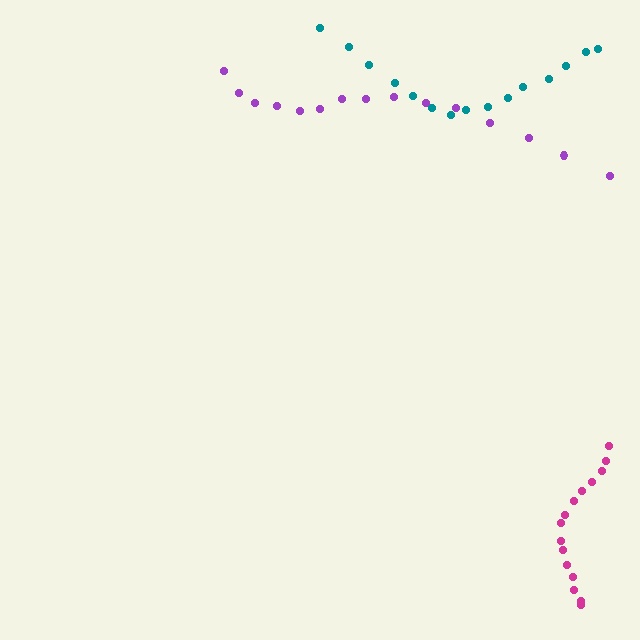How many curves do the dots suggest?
There are 3 distinct paths.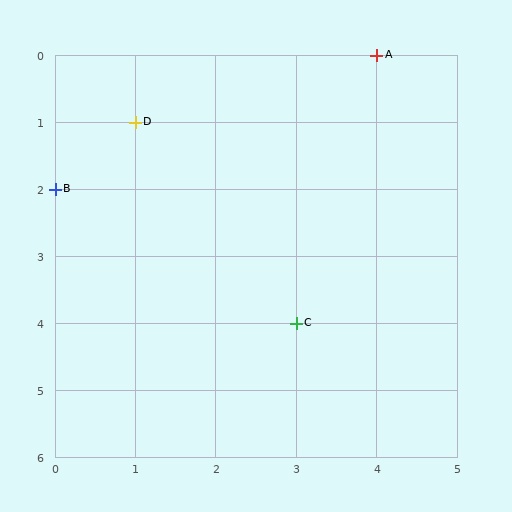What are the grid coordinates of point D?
Point D is at grid coordinates (1, 1).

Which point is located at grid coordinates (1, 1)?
Point D is at (1, 1).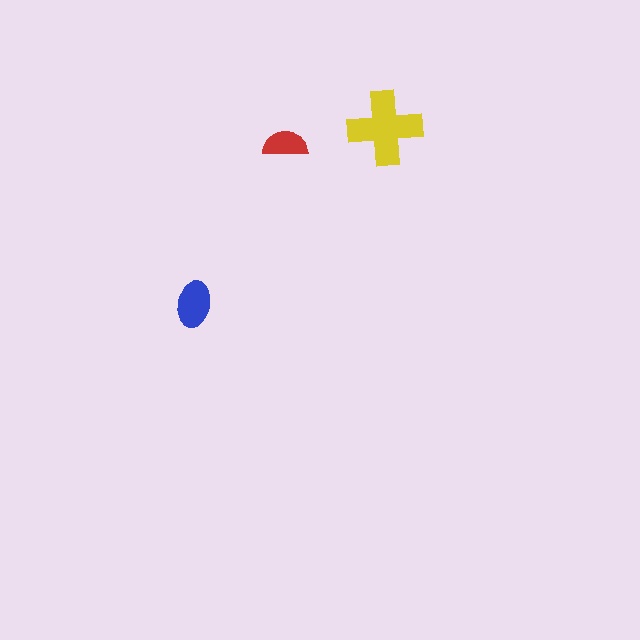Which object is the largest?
The yellow cross.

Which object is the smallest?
The red semicircle.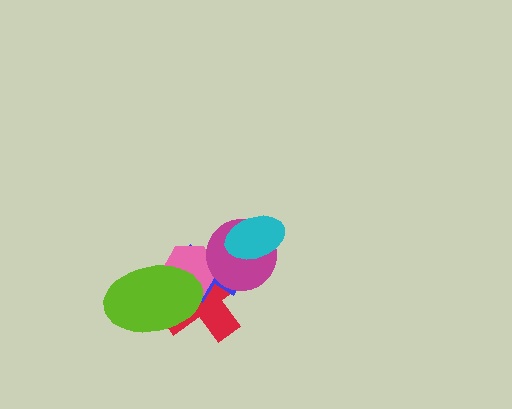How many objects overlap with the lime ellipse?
3 objects overlap with the lime ellipse.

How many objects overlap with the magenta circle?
4 objects overlap with the magenta circle.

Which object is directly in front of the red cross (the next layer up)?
The blue cross is directly in front of the red cross.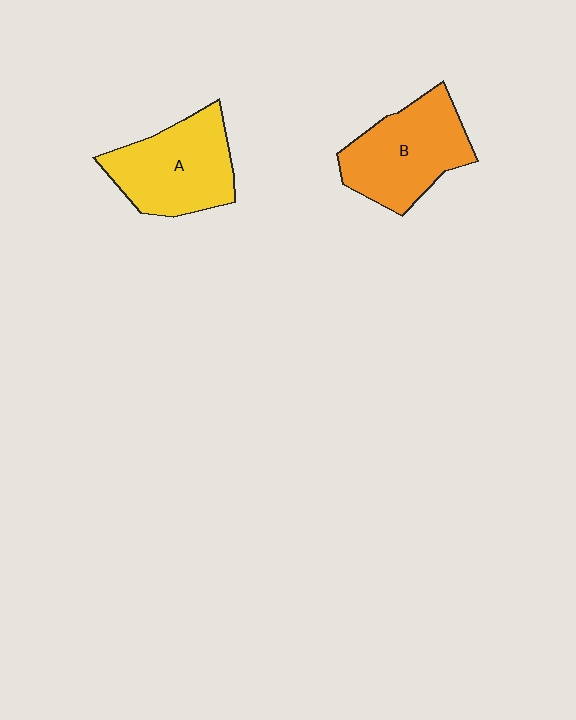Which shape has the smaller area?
Shape A (yellow).